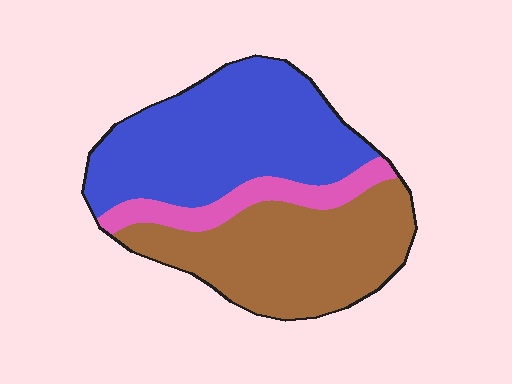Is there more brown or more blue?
Blue.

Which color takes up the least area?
Pink, at roughly 10%.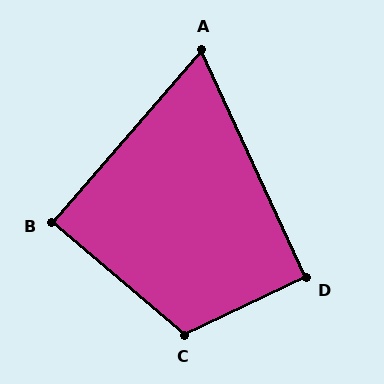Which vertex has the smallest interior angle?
A, at approximately 66 degrees.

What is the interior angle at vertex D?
Approximately 90 degrees (approximately right).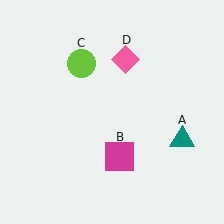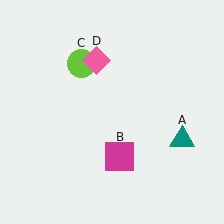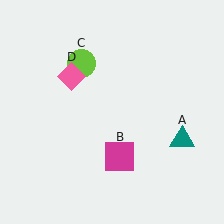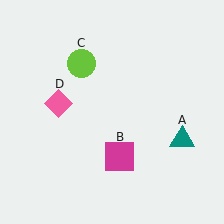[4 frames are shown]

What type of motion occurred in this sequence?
The pink diamond (object D) rotated counterclockwise around the center of the scene.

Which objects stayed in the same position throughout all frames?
Teal triangle (object A) and magenta square (object B) and lime circle (object C) remained stationary.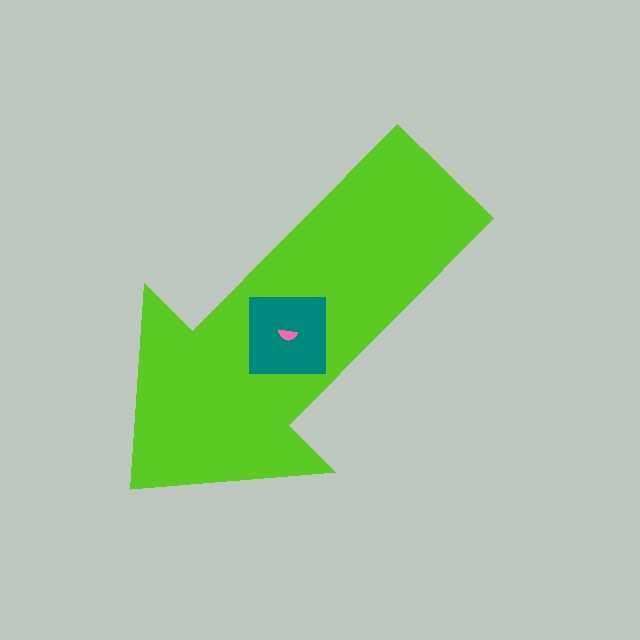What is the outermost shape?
The lime arrow.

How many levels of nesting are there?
3.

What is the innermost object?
The pink semicircle.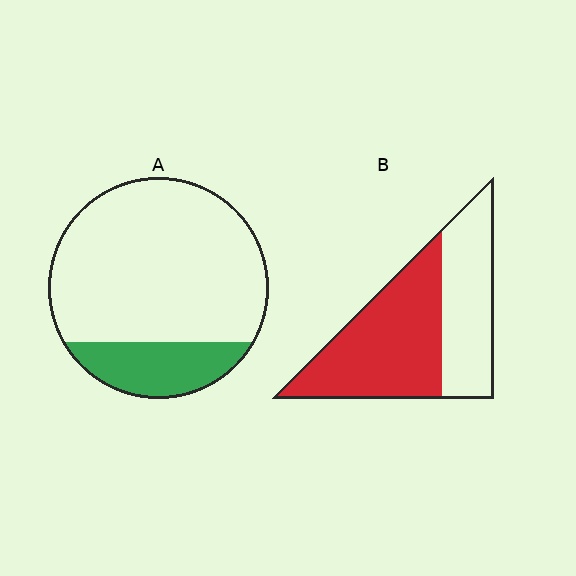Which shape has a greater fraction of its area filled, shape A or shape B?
Shape B.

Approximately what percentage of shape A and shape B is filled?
A is approximately 20% and B is approximately 60%.